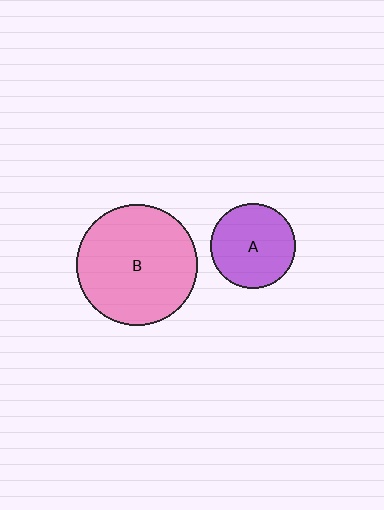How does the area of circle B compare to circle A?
Approximately 2.0 times.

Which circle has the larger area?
Circle B (pink).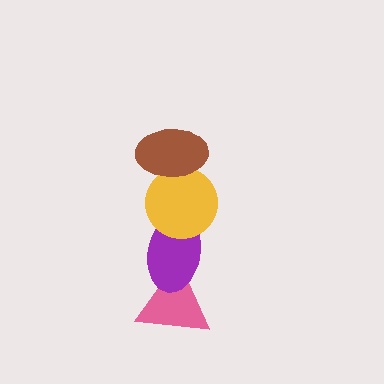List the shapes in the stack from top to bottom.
From top to bottom: the brown ellipse, the yellow circle, the purple ellipse, the pink triangle.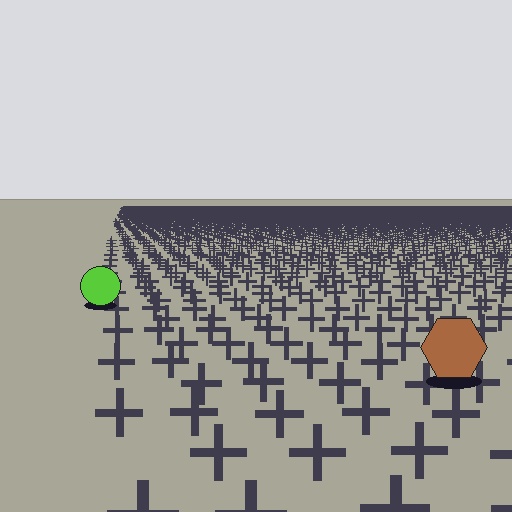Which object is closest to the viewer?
The brown hexagon is closest. The texture marks near it are larger and more spread out.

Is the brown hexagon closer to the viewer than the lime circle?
Yes. The brown hexagon is closer — you can tell from the texture gradient: the ground texture is coarser near it.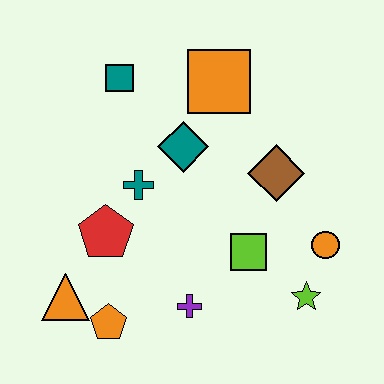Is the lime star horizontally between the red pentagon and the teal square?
No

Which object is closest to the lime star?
The orange circle is closest to the lime star.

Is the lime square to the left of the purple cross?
No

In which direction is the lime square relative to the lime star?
The lime square is to the left of the lime star.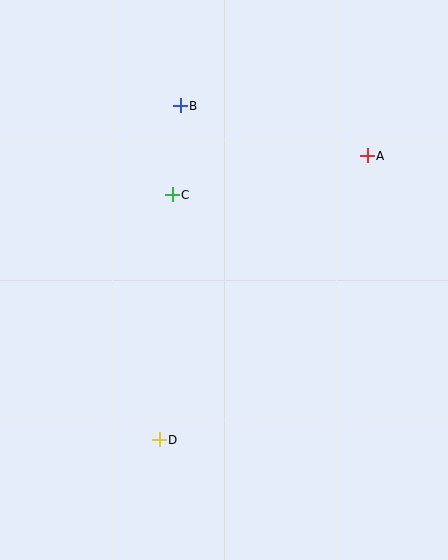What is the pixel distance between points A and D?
The distance between A and D is 352 pixels.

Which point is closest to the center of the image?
Point C at (172, 195) is closest to the center.